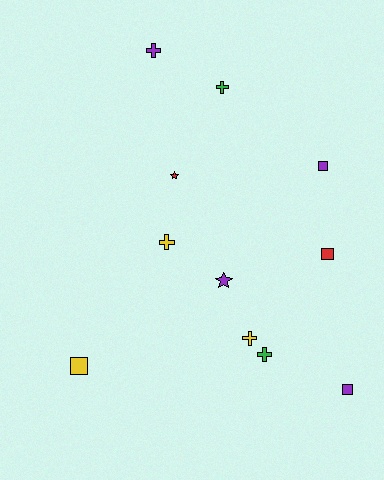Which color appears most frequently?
Purple, with 4 objects.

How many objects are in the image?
There are 11 objects.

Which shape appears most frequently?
Cross, with 5 objects.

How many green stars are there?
There are no green stars.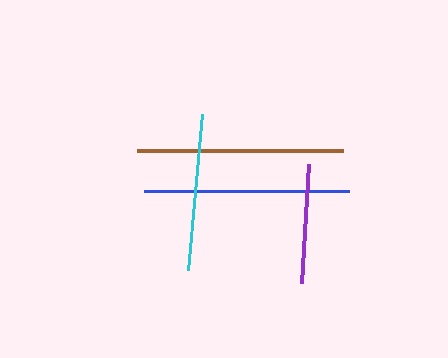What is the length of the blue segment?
The blue segment is approximately 204 pixels long.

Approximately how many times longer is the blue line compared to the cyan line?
The blue line is approximately 1.3 times the length of the cyan line.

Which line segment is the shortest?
The purple line is the shortest at approximately 119 pixels.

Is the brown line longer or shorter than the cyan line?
The brown line is longer than the cyan line.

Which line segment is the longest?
The brown line is the longest at approximately 206 pixels.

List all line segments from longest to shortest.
From longest to shortest: brown, blue, cyan, purple.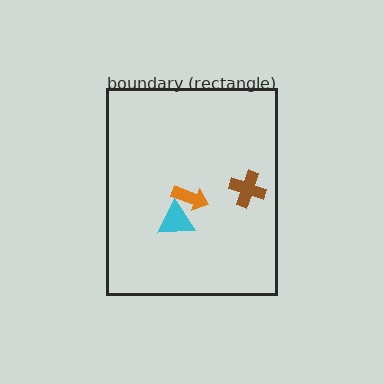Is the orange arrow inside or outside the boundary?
Inside.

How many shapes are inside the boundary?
3 inside, 0 outside.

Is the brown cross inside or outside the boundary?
Inside.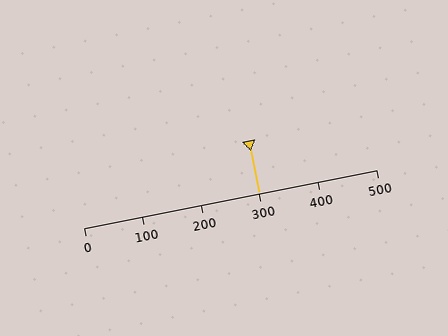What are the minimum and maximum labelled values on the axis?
The axis runs from 0 to 500.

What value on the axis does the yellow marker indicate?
The marker indicates approximately 300.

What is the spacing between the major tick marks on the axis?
The major ticks are spaced 100 apart.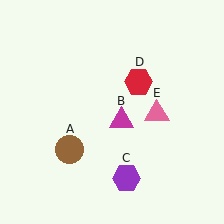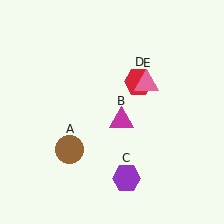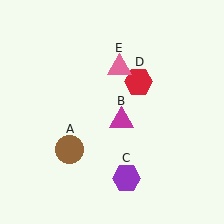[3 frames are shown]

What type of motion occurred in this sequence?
The pink triangle (object E) rotated counterclockwise around the center of the scene.